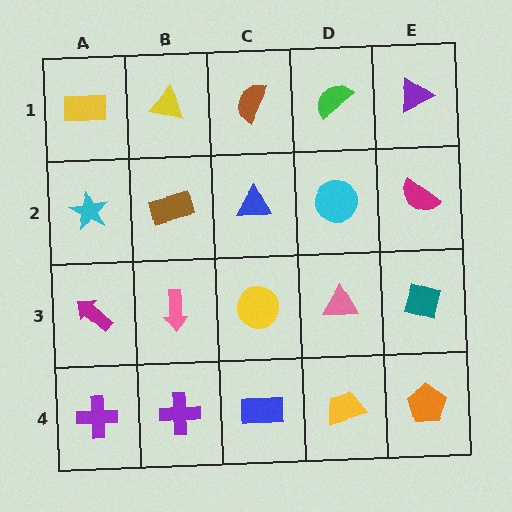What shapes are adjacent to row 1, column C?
A blue triangle (row 2, column C), a yellow triangle (row 1, column B), a green semicircle (row 1, column D).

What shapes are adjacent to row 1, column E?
A magenta semicircle (row 2, column E), a green semicircle (row 1, column D).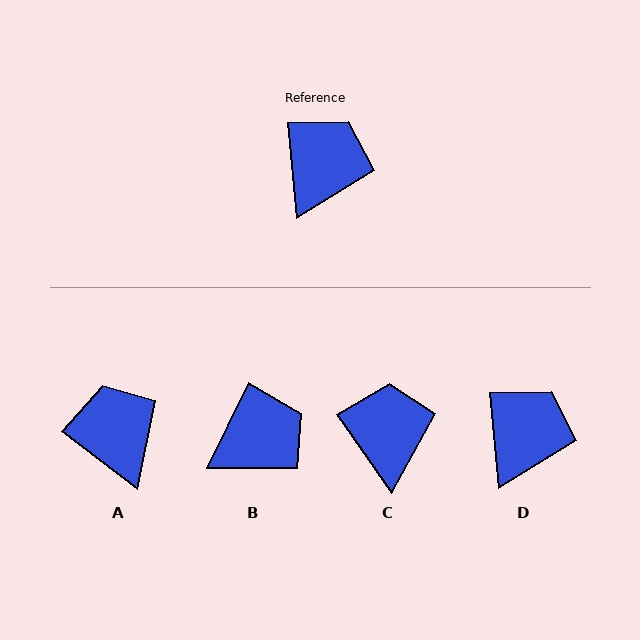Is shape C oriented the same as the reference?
No, it is off by about 30 degrees.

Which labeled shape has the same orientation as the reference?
D.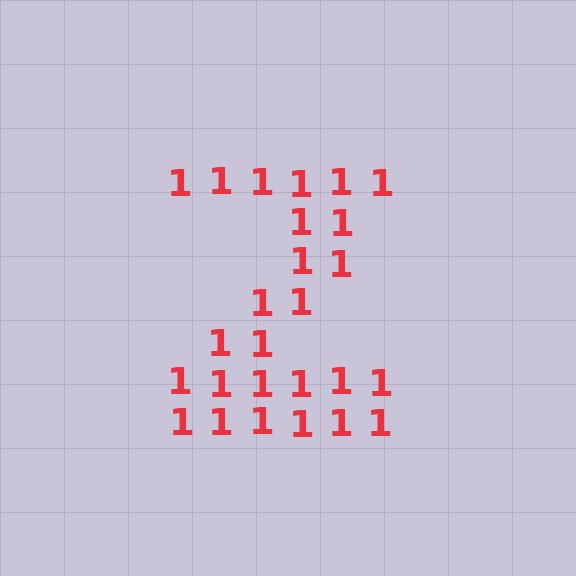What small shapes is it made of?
It is made of small digit 1's.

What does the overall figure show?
The overall figure shows the letter Z.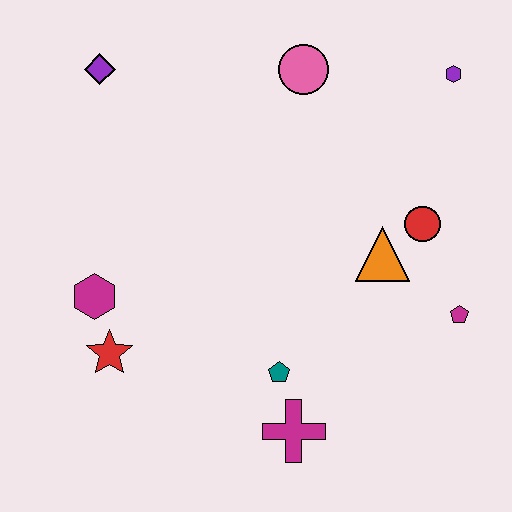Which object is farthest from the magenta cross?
The purple diamond is farthest from the magenta cross.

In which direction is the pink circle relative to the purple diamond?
The pink circle is to the right of the purple diamond.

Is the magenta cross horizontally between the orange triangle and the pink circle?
No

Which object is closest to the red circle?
The orange triangle is closest to the red circle.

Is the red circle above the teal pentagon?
Yes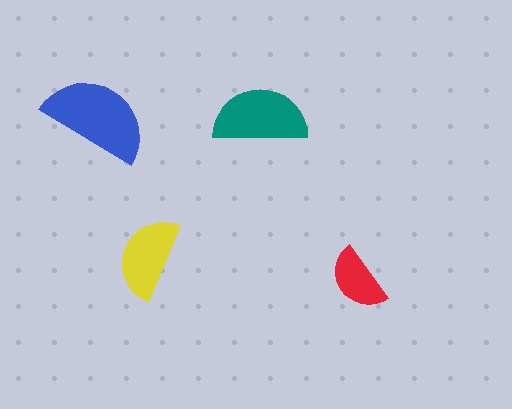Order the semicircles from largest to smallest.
the blue one, the teal one, the yellow one, the red one.